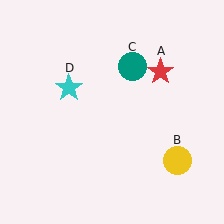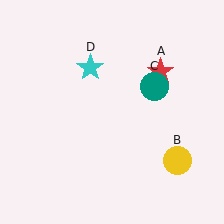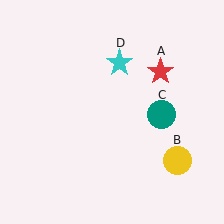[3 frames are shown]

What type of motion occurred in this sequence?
The teal circle (object C), cyan star (object D) rotated clockwise around the center of the scene.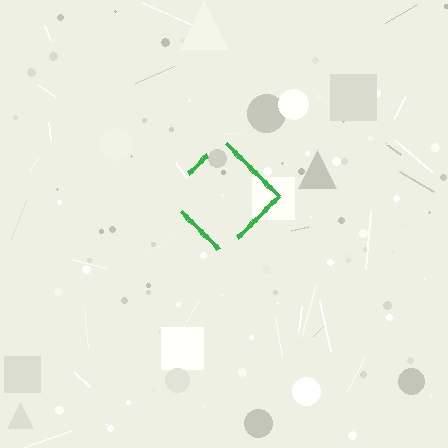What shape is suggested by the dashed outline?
The dashed outline suggests a diamond.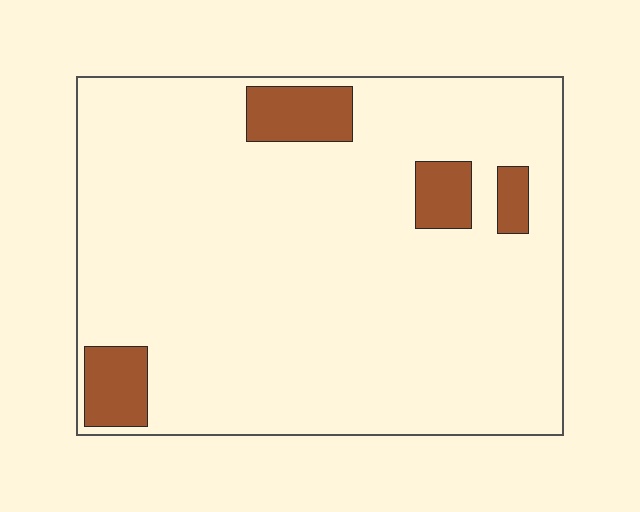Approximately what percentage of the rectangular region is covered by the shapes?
Approximately 10%.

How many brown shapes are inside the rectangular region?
4.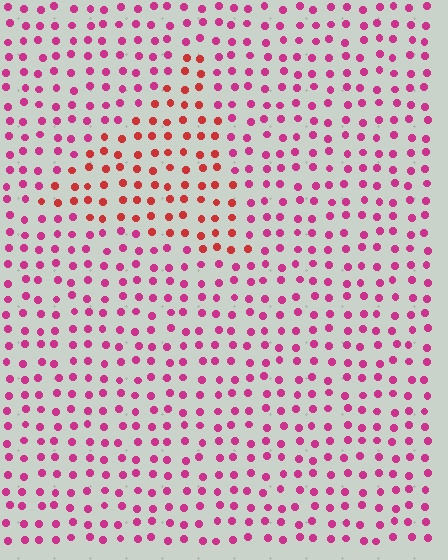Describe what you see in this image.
The image is filled with small magenta elements in a uniform arrangement. A triangle-shaped region is visible where the elements are tinted to a slightly different hue, forming a subtle color boundary.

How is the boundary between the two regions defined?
The boundary is defined purely by a slight shift in hue (about 34 degrees). Spacing, size, and orientation are identical on both sides.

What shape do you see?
I see a triangle.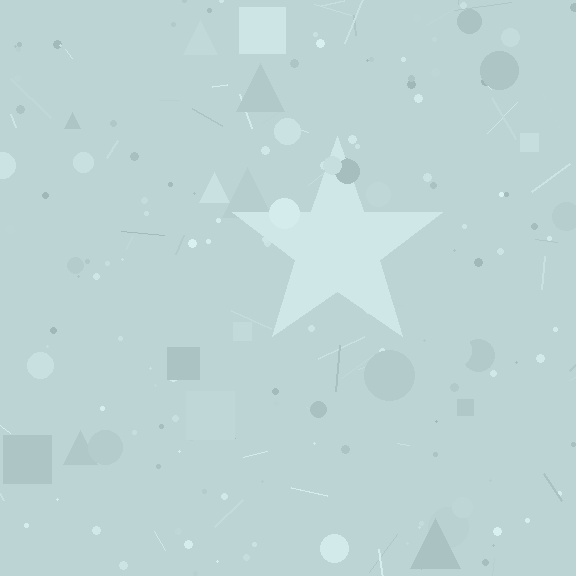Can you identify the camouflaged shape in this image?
The camouflaged shape is a star.